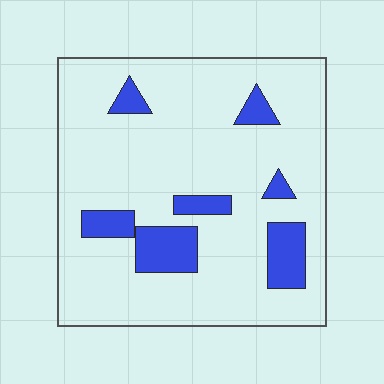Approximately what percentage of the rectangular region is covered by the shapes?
Approximately 15%.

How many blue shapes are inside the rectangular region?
7.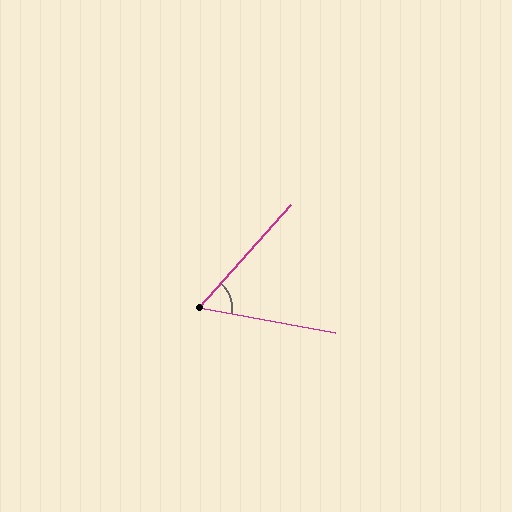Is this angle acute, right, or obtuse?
It is acute.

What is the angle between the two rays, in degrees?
Approximately 59 degrees.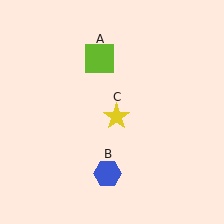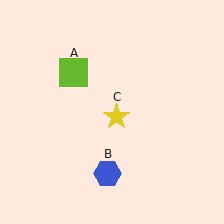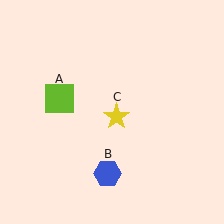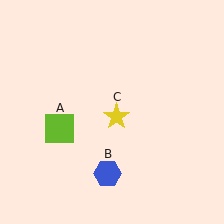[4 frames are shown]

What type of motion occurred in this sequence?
The lime square (object A) rotated counterclockwise around the center of the scene.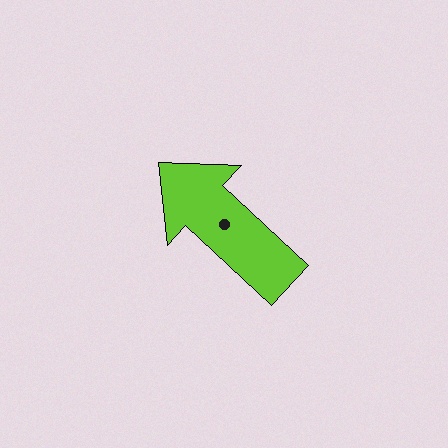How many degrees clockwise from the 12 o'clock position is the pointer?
Approximately 313 degrees.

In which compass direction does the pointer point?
Northwest.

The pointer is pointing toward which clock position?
Roughly 10 o'clock.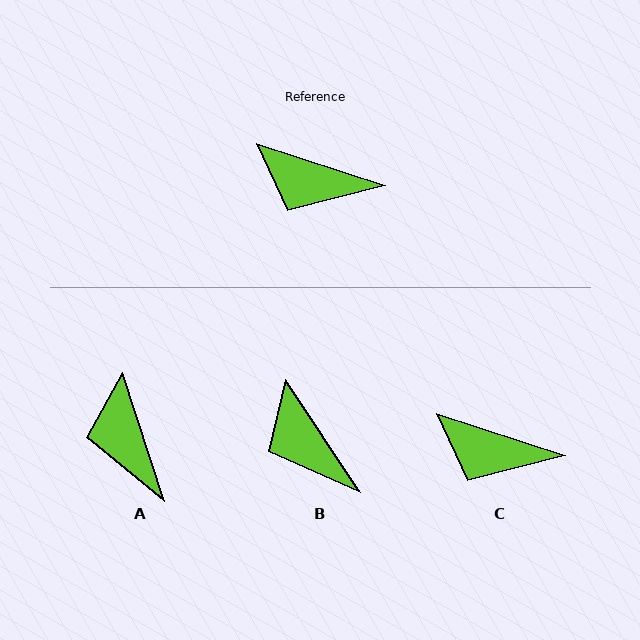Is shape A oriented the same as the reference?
No, it is off by about 54 degrees.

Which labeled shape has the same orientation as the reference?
C.